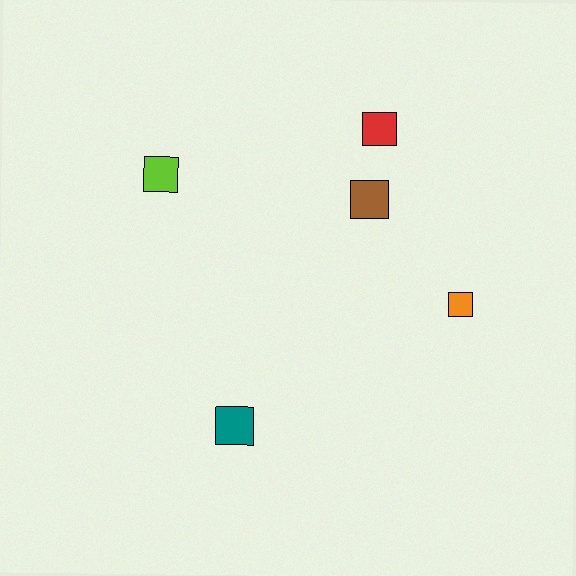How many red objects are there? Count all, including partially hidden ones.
There is 1 red object.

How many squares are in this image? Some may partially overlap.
There are 5 squares.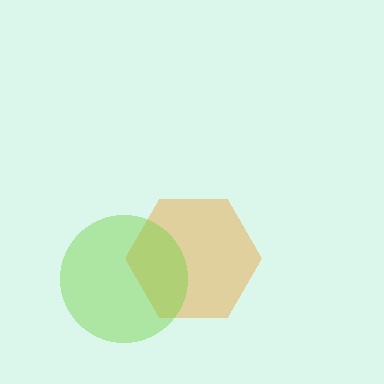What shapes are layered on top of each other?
The layered shapes are: an orange hexagon, a lime circle.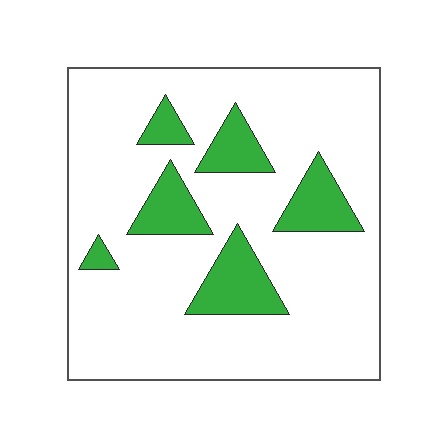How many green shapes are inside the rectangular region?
6.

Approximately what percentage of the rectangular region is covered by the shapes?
Approximately 20%.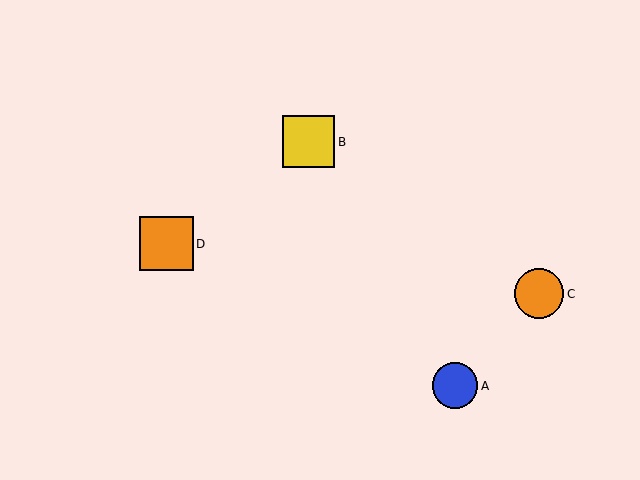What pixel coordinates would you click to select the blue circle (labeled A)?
Click at (455, 386) to select the blue circle A.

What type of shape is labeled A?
Shape A is a blue circle.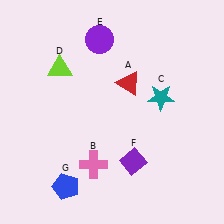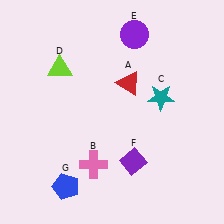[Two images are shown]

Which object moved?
The purple circle (E) moved right.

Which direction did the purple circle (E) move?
The purple circle (E) moved right.